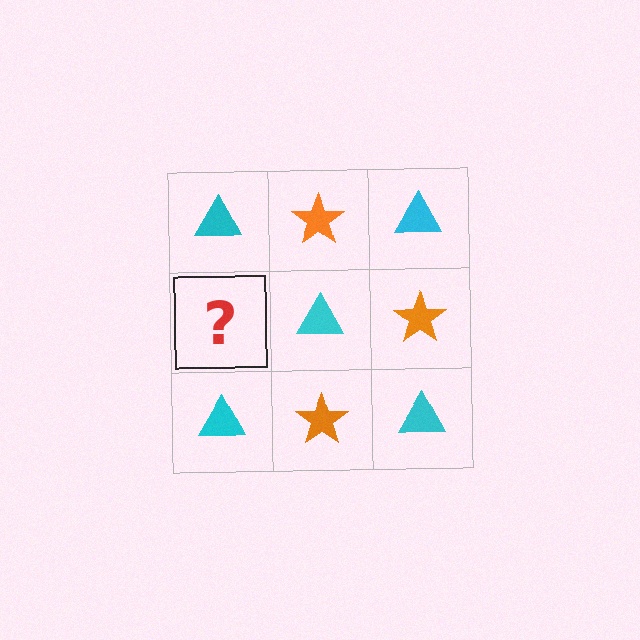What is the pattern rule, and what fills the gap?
The rule is that it alternates cyan triangle and orange star in a checkerboard pattern. The gap should be filled with an orange star.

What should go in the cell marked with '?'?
The missing cell should contain an orange star.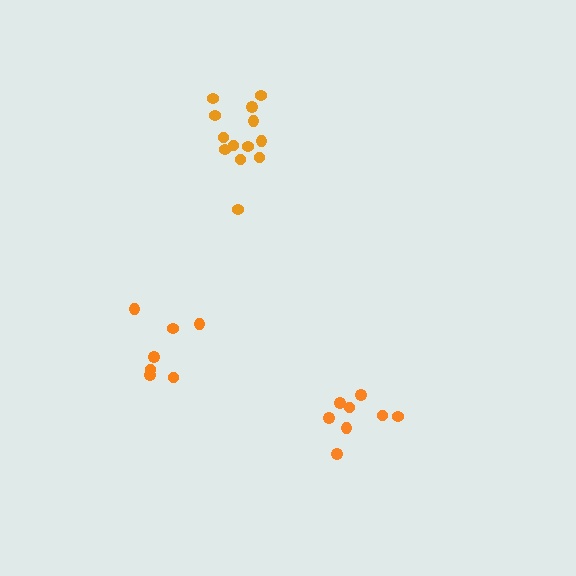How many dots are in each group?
Group 1: 7 dots, Group 2: 13 dots, Group 3: 8 dots (28 total).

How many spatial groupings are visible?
There are 3 spatial groupings.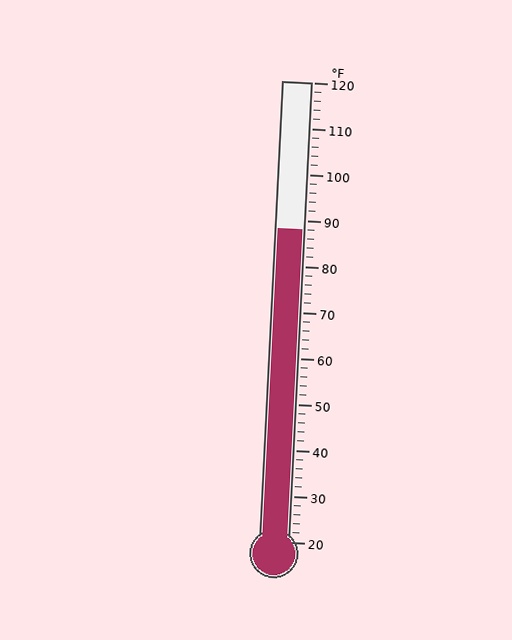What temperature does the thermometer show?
The thermometer shows approximately 88°F.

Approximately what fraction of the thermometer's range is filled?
The thermometer is filled to approximately 70% of its range.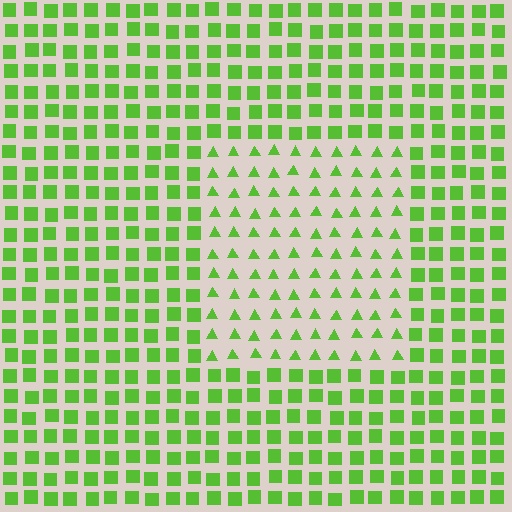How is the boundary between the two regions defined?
The boundary is defined by a change in element shape: triangles inside vs. squares outside. All elements share the same color and spacing.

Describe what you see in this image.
The image is filled with small lime elements arranged in a uniform grid. A rectangle-shaped region contains triangles, while the surrounding area contains squares. The boundary is defined purely by the change in element shape.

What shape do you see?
I see a rectangle.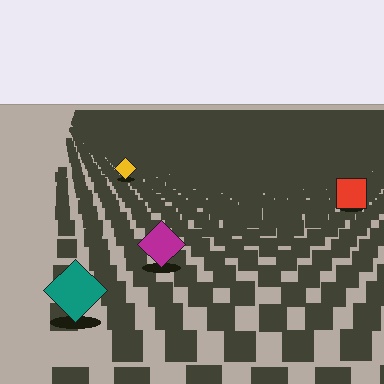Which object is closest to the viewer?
The teal diamond is closest. The texture marks near it are larger and more spread out.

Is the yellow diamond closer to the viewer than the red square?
No. The red square is closer — you can tell from the texture gradient: the ground texture is coarser near it.